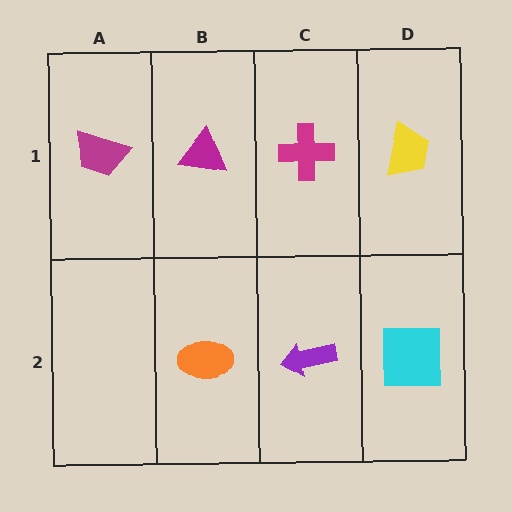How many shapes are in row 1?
4 shapes.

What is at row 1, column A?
A magenta trapezoid.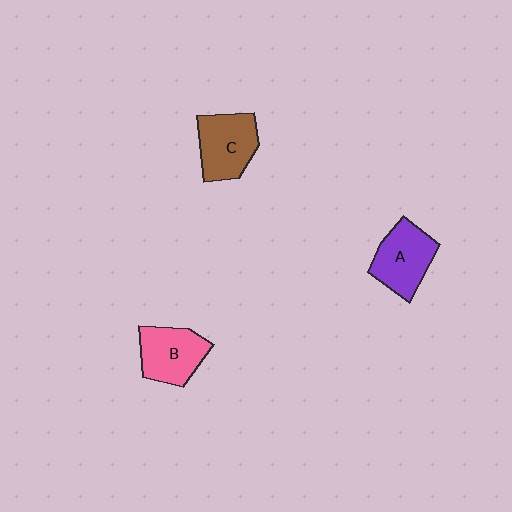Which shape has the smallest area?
Shape B (pink).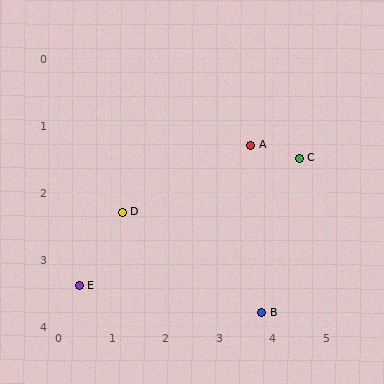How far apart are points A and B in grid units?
Points A and B are about 2.5 grid units apart.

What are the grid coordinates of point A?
Point A is at approximately (3.6, 1.3).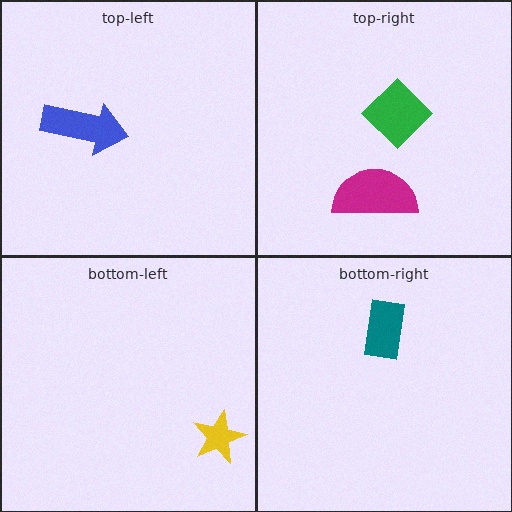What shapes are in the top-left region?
The blue arrow.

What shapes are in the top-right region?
The magenta semicircle, the green diamond.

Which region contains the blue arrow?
The top-left region.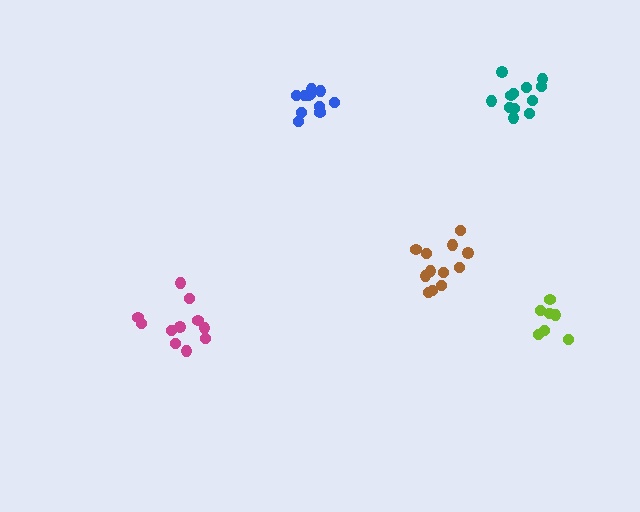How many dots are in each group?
Group 1: 11 dots, Group 2: 12 dots, Group 3: 11 dots, Group 4: 12 dots, Group 5: 7 dots (53 total).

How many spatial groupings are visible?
There are 5 spatial groupings.